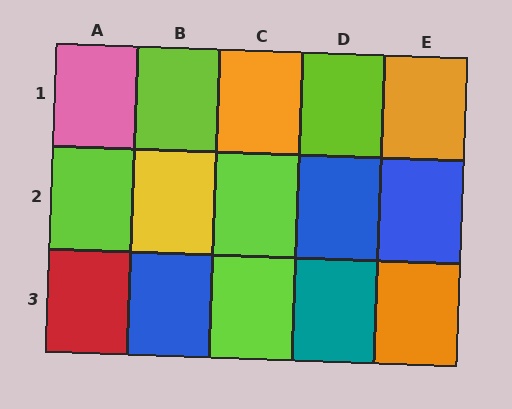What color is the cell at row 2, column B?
Yellow.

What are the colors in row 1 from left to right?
Pink, lime, orange, lime, orange.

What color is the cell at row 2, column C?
Lime.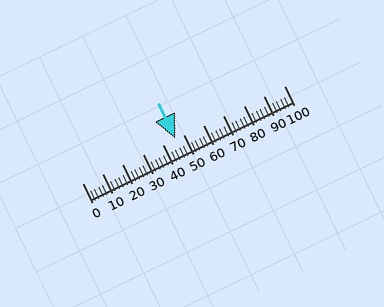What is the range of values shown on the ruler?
The ruler shows values from 0 to 100.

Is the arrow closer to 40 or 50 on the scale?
The arrow is closer to 50.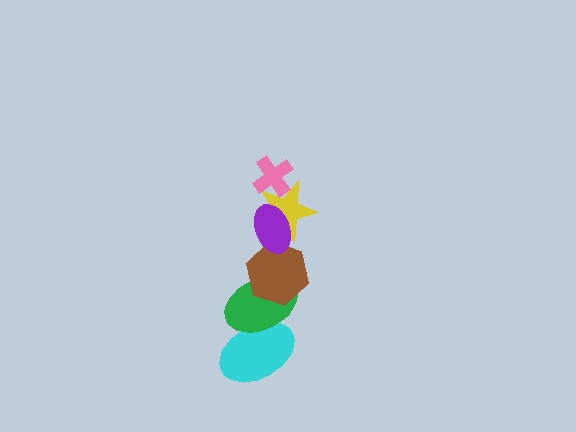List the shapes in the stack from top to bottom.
From top to bottom: the pink cross, the purple ellipse, the yellow star, the brown hexagon, the green ellipse, the cyan ellipse.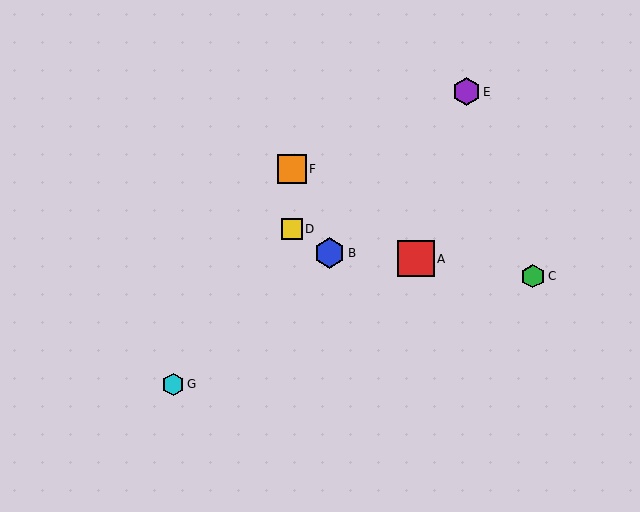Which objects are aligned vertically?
Objects D, F are aligned vertically.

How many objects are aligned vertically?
2 objects (D, F) are aligned vertically.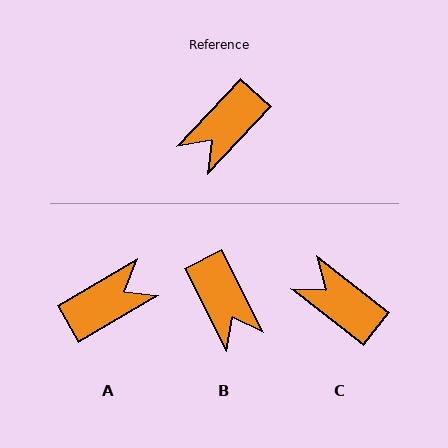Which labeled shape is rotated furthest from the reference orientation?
A, about 163 degrees away.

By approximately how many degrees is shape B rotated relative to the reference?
Approximately 70 degrees counter-clockwise.